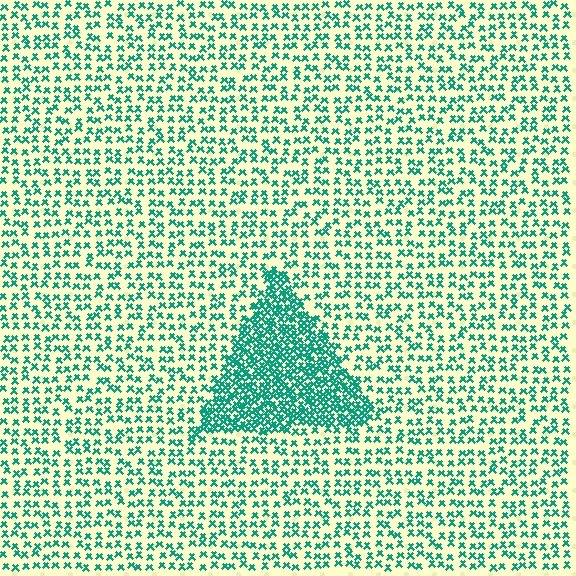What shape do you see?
I see a triangle.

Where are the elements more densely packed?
The elements are more densely packed inside the triangle boundary.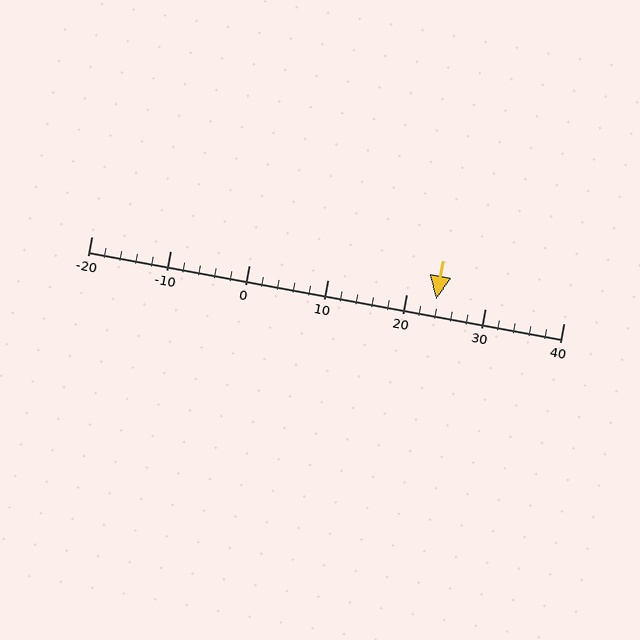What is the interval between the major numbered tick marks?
The major tick marks are spaced 10 units apart.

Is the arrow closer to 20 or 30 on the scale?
The arrow is closer to 20.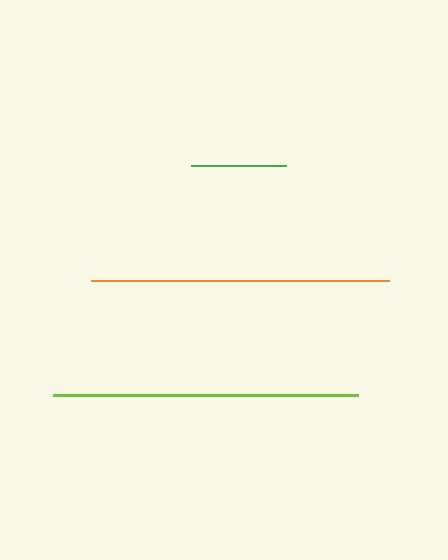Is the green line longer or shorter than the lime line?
The lime line is longer than the green line.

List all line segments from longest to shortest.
From longest to shortest: lime, orange, green.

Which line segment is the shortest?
The green line is the shortest at approximately 95 pixels.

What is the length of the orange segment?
The orange segment is approximately 298 pixels long.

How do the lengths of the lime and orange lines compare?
The lime and orange lines are approximately the same length.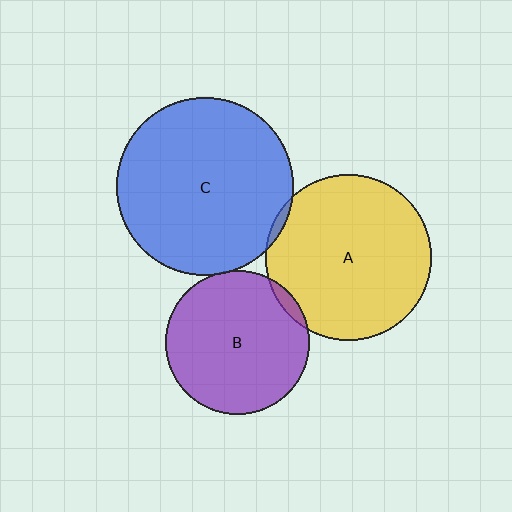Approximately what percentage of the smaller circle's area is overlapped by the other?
Approximately 5%.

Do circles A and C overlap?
Yes.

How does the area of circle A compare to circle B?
Approximately 1.3 times.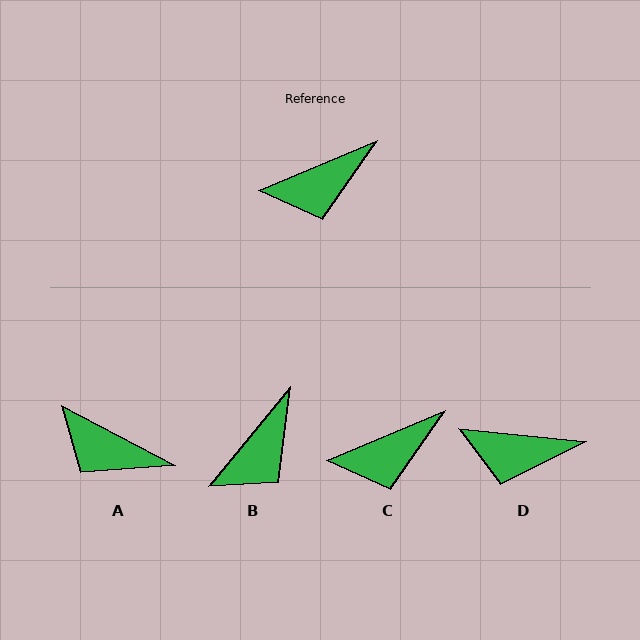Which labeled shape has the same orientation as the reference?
C.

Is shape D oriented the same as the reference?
No, it is off by about 28 degrees.